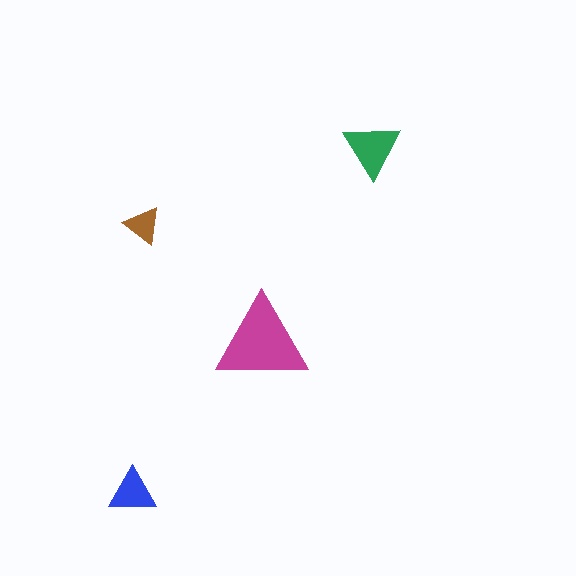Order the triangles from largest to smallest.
the magenta one, the green one, the blue one, the brown one.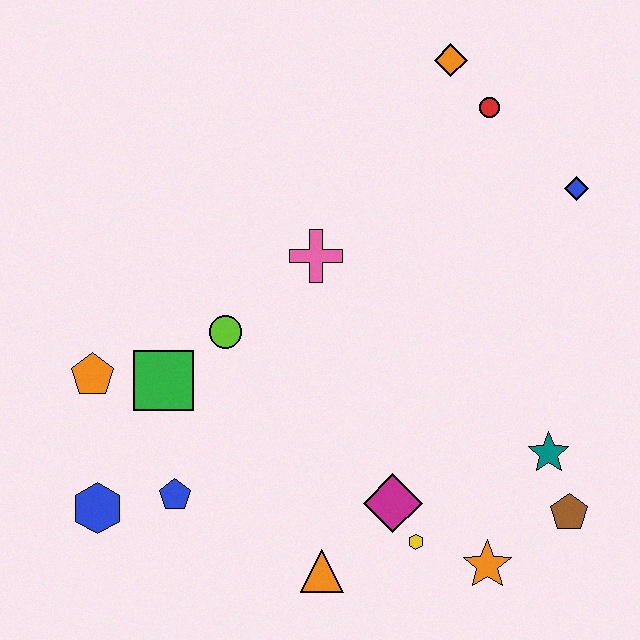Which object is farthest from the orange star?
The orange diamond is farthest from the orange star.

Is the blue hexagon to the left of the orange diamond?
Yes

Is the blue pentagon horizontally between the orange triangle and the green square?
Yes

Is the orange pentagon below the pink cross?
Yes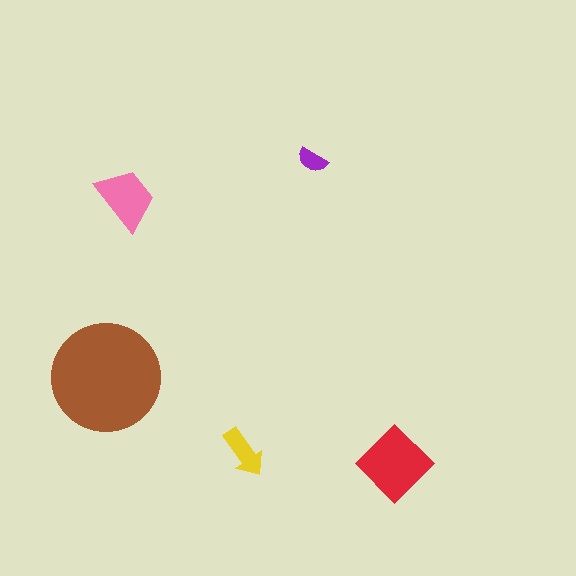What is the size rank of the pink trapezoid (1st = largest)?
3rd.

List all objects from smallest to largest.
The purple semicircle, the yellow arrow, the pink trapezoid, the red diamond, the brown circle.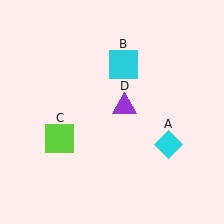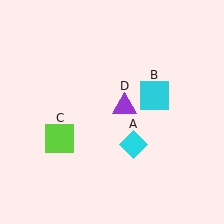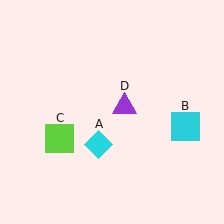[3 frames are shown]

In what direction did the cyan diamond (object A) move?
The cyan diamond (object A) moved left.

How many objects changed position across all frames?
2 objects changed position: cyan diamond (object A), cyan square (object B).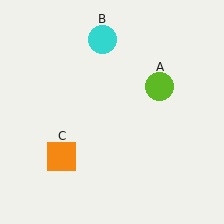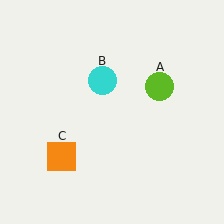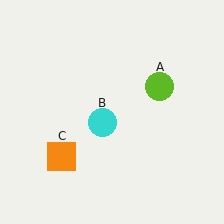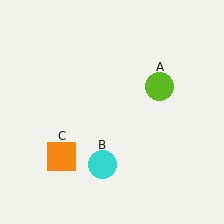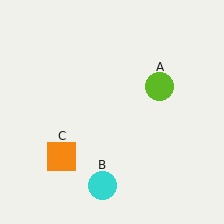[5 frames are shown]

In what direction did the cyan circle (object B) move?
The cyan circle (object B) moved down.